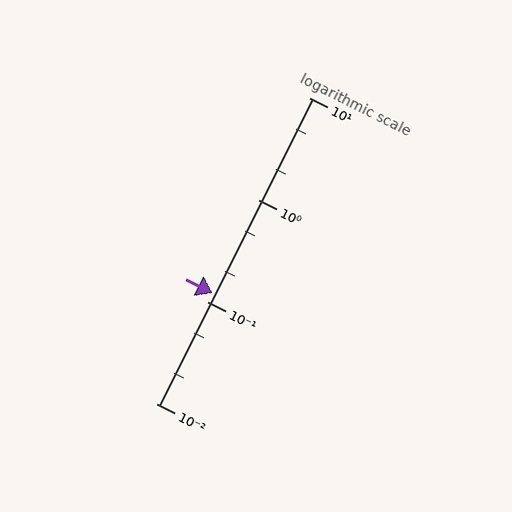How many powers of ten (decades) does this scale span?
The scale spans 3 decades, from 0.01 to 10.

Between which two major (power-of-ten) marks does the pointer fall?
The pointer is between 0.1 and 1.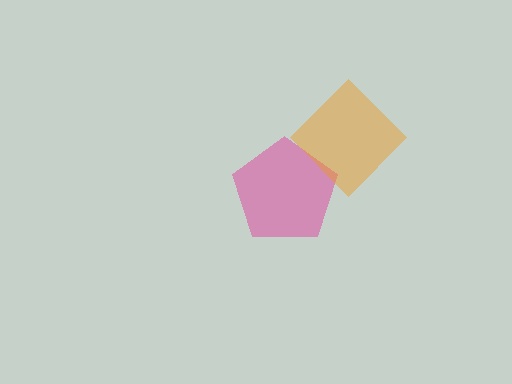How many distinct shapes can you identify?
There are 2 distinct shapes: a pink pentagon, an orange diamond.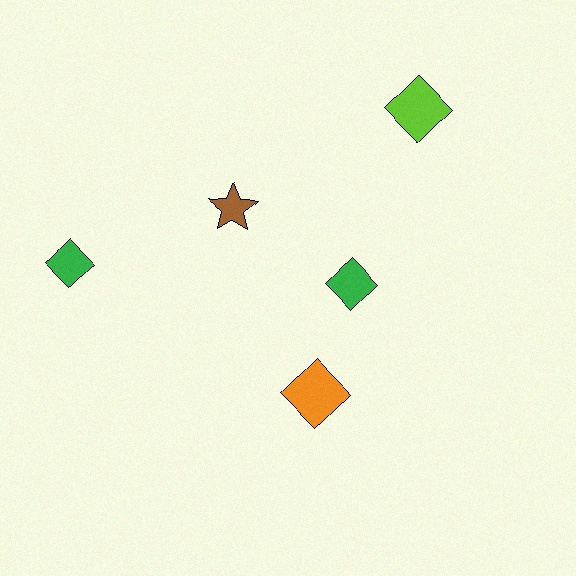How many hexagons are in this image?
There are no hexagons.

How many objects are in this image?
There are 5 objects.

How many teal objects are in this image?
There are no teal objects.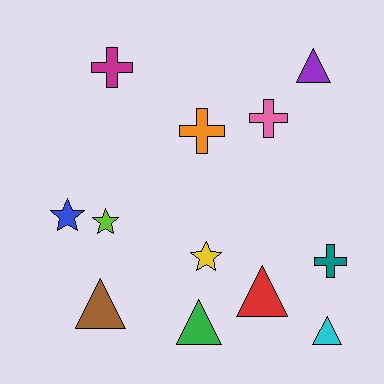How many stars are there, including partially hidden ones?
There are 3 stars.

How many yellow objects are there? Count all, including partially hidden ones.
There is 1 yellow object.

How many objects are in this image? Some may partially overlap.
There are 12 objects.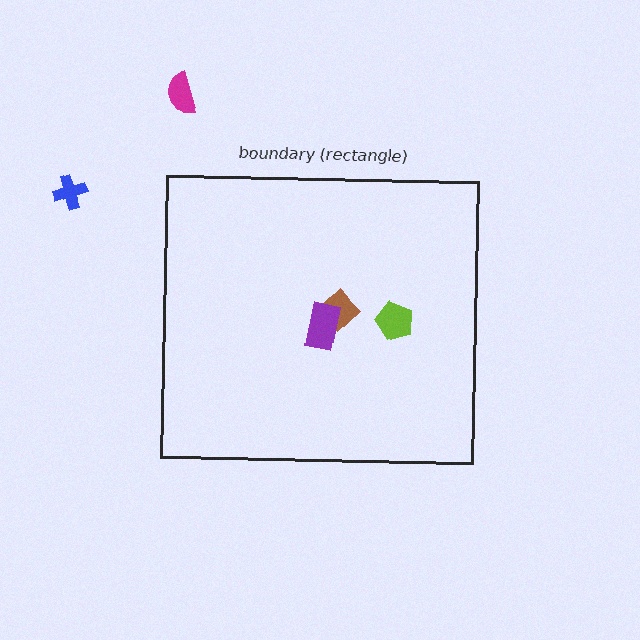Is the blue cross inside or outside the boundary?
Outside.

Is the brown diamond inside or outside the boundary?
Inside.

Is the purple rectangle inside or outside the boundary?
Inside.